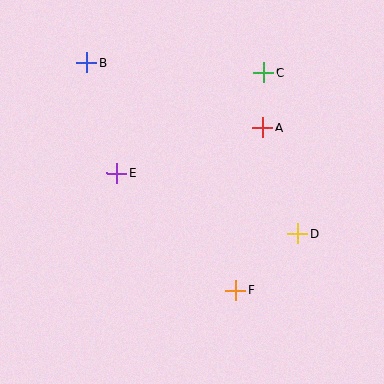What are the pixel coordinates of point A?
Point A is at (263, 128).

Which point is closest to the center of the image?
Point E at (117, 173) is closest to the center.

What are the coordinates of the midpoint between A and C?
The midpoint between A and C is at (263, 100).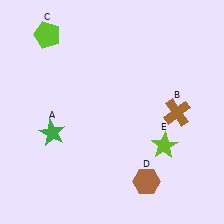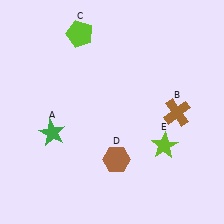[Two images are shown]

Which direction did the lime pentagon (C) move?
The lime pentagon (C) moved right.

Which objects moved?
The objects that moved are: the lime pentagon (C), the brown hexagon (D).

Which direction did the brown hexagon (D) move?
The brown hexagon (D) moved left.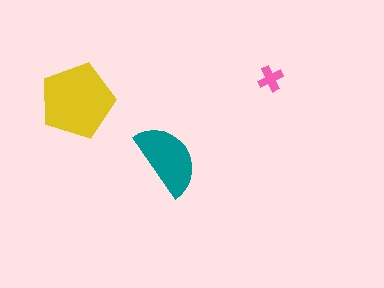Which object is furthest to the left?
The yellow pentagon is leftmost.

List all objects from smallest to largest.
The pink cross, the teal semicircle, the yellow pentagon.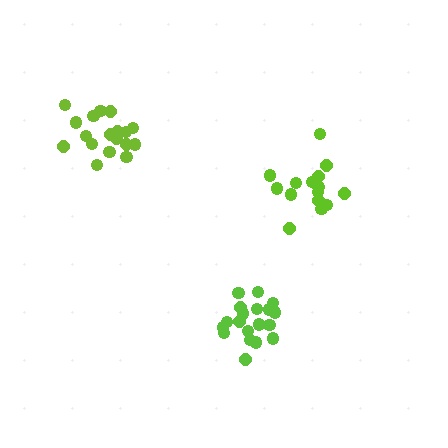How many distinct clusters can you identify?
There are 3 distinct clusters.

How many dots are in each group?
Group 1: 16 dots, Group 2: 18 dots, Group 3: 19 dots (53 total).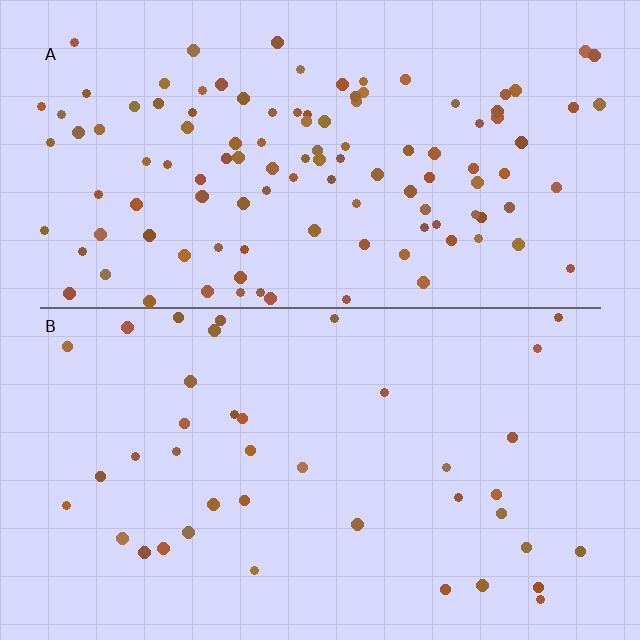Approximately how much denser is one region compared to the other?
Approximately 2.9× — region A over region B.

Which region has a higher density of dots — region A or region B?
A (the top).